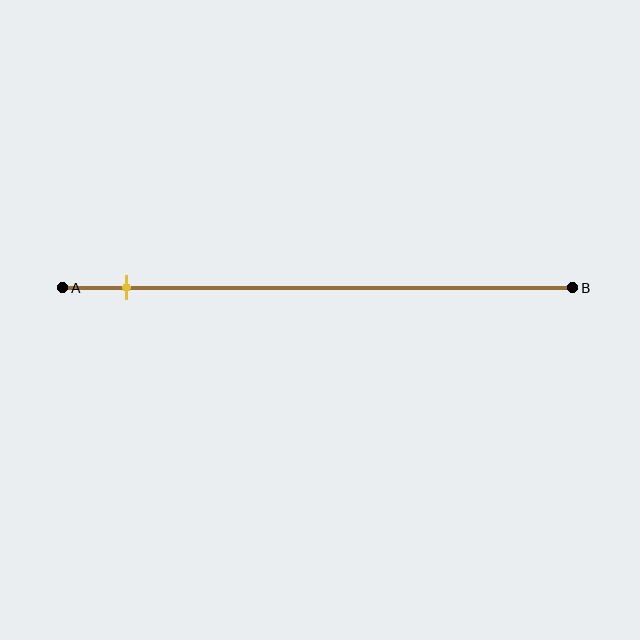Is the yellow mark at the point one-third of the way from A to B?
No, the mark is at about 15% from A, not at the 33% one-third point.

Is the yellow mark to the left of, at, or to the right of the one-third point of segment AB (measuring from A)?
The yellow mark is to the left of the one-third point of segment AB.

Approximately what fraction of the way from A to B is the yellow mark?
The yellow mark is approximately 15% of the way from A to B.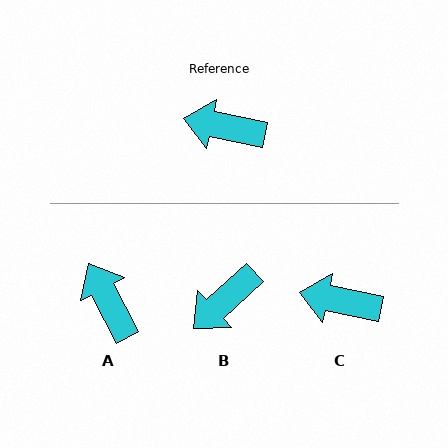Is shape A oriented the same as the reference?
No, it is off by about 51 degrees.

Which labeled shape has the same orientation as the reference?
C.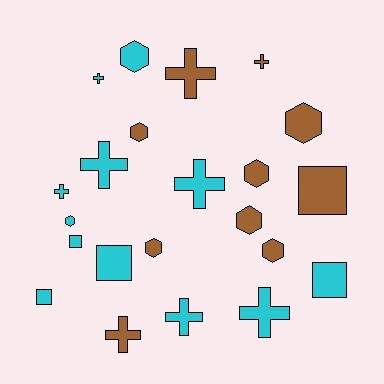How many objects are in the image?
There are 22 objects.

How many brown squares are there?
There is 1 brown square.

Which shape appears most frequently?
Cross, with 9 objects.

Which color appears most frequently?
Cyan, with 12 objects.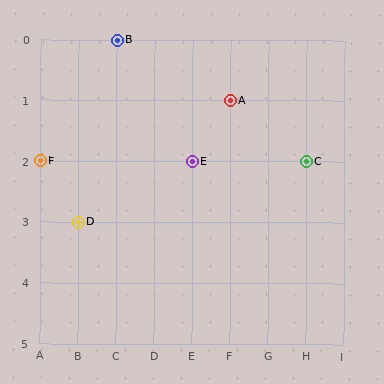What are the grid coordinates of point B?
Point B is at grid coordinates (C, 0).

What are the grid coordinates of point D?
Point D is at grid coordinates (B, 3).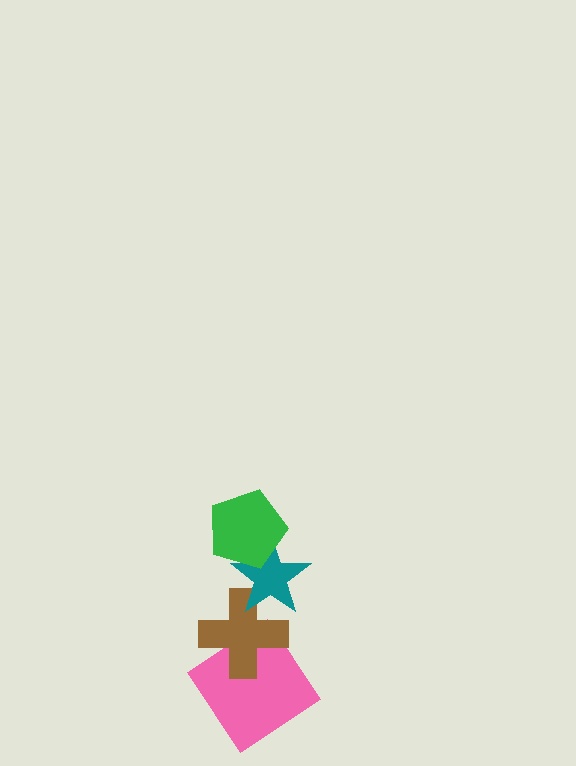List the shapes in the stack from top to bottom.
From top to bottom: the green pentagon, the teal star, the brown cross, the pink diamond.